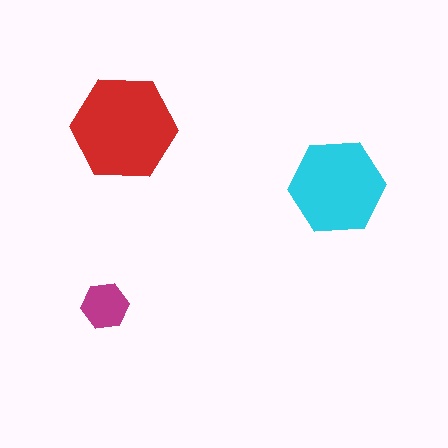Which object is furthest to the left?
The magenta hexagon is leftmost.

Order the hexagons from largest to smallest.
the red one, the cyan one, the magenta one.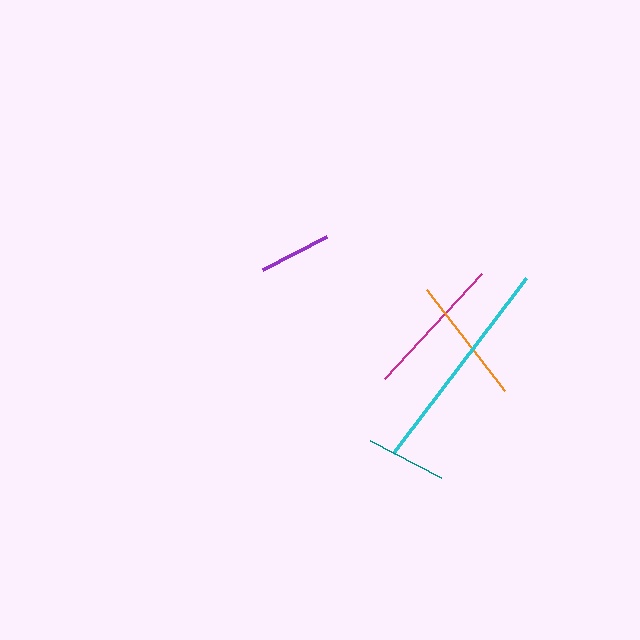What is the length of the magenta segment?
The magenta segment is approximately 143 pixels long.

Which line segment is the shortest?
The purple line is the shortest at approximately 73 pixels.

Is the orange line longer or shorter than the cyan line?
The cyan line is longer than the orange line.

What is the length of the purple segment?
The purple segment is approximately 73 pixels long.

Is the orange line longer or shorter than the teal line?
The orange line is longer than the teal line.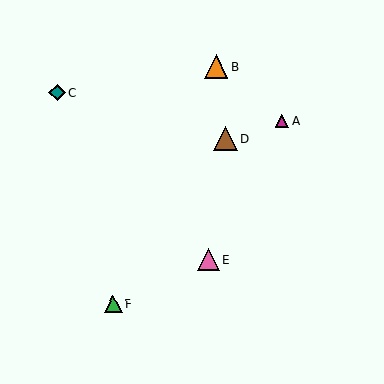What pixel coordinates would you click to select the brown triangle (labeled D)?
Click at (225, 139) to select the brown triangle D.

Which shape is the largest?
The brown triangle (labeled D) is the largest.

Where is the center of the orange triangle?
The center of the orange triangle is at (217, 66).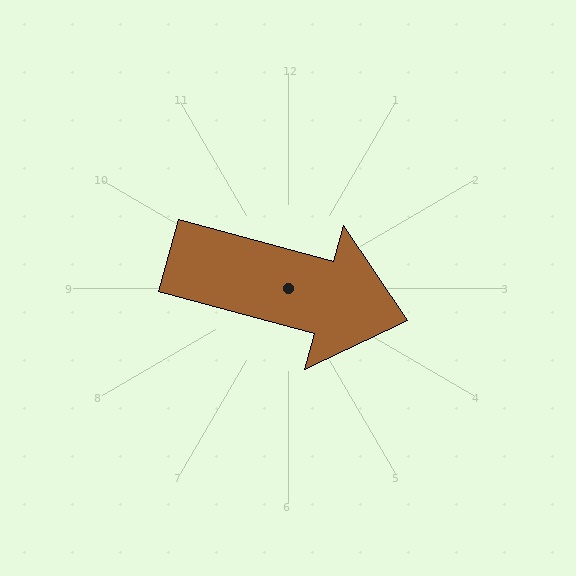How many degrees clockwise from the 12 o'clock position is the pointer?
Approximately 105 degrees.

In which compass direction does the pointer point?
East.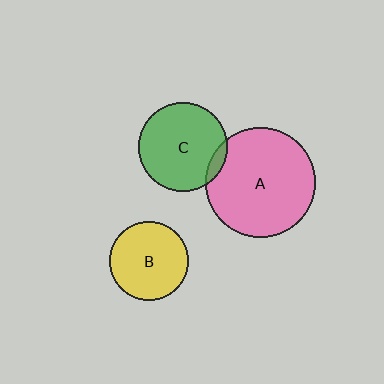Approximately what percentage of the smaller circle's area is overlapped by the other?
Approximately 10%.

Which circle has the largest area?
Circle A (pink).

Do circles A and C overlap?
Yes.